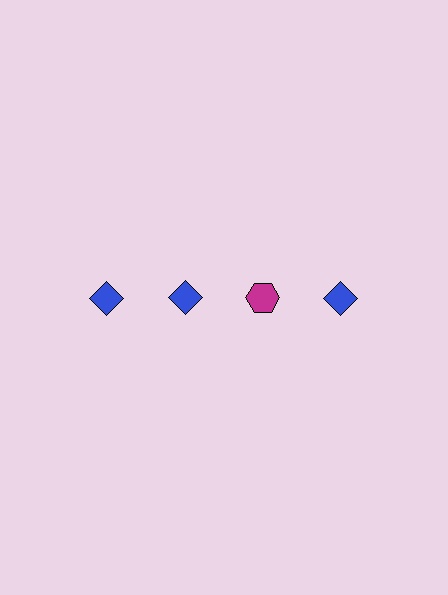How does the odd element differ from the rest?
It differs in both color (magenta instead of blue) and shape (hexagon instead of diamond).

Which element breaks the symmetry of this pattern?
The magenta hexagon in the top row, center column breaks the symmetry. All other shapes are blue diamonds.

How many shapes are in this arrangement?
There are 4 shapes arranged in a grid pattern.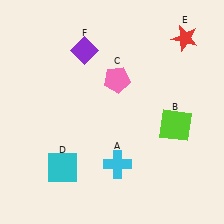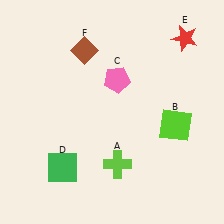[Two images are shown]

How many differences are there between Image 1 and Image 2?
There are 3 differences between the two images.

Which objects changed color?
A changed from cyan to lime. D changed from cyan to green. F changed from purple to brown.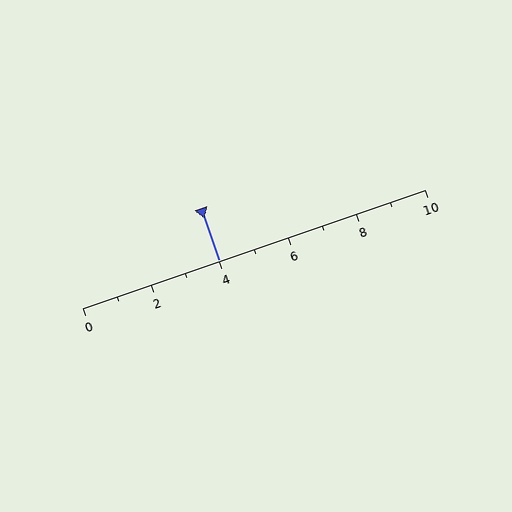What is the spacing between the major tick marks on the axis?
The major ticks are spaced 2 apart.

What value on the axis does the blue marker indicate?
The marker indicates approximately 4.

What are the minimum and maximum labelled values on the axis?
The axis runs from 0 to 10.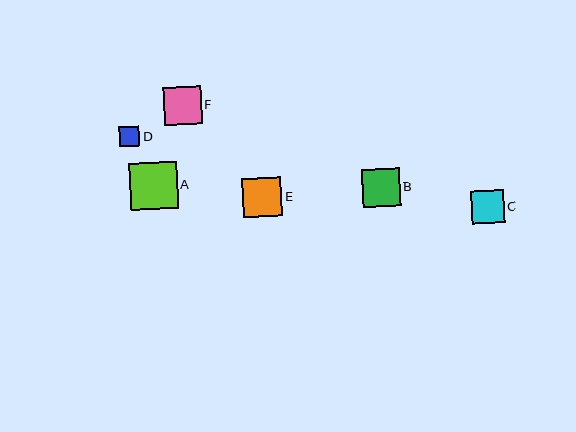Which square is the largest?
Square A is the largest with a size of approximately 47 pixels.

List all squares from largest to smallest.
From largest to smallest: A, E, B, F, C, D.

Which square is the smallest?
Square D is the smallest with a size of approximately 20 pixels.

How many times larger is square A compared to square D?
Square A is approximately 2.4 times the size of square D.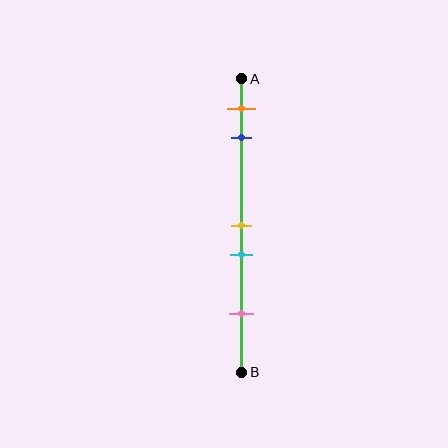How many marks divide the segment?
There are 5 marks dividing the segment.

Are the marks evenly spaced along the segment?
No, the marks are not evenly spaced.